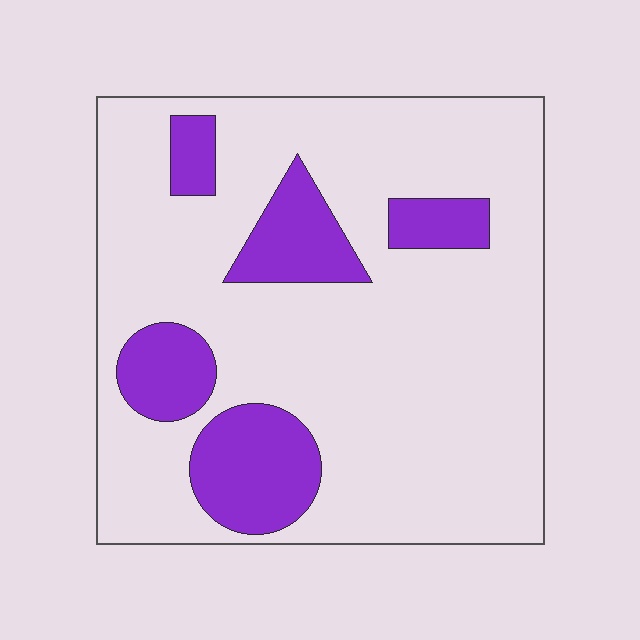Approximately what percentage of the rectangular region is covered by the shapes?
Approximately 20%.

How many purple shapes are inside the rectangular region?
5.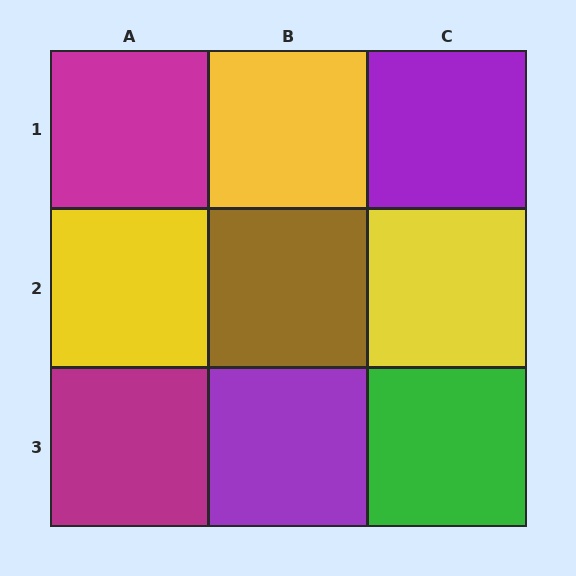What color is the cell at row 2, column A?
Yellow.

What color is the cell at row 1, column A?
Magenta.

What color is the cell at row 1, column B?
Yellow.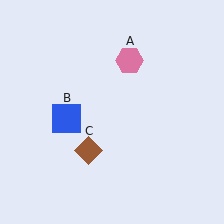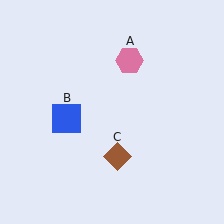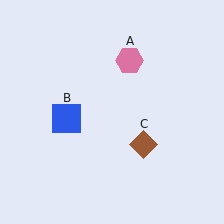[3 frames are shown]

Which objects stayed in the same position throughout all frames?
Pink hexagon (object A) and blue square (object B) remained stationary.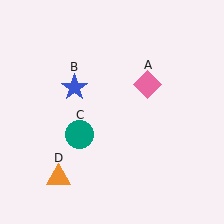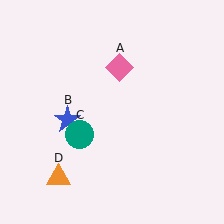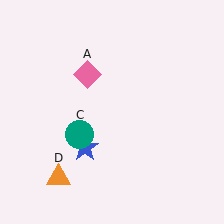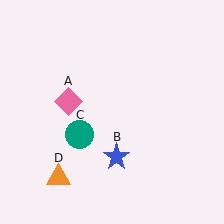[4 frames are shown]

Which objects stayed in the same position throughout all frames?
Teal circle (object C) and orange triangle (object D) remained stationary.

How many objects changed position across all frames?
2 objects changed position: pink diamond (object A), blue star (object B).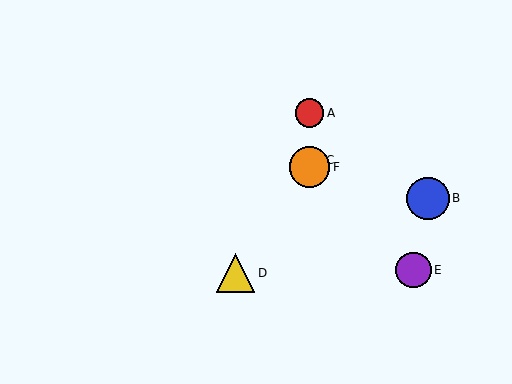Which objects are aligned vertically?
Objects A, C, F are aligned vertically.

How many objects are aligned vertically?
3 objects (A, C, F) are aligned vertically.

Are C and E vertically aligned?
No, C is at x≈310 and E is at x≈414.